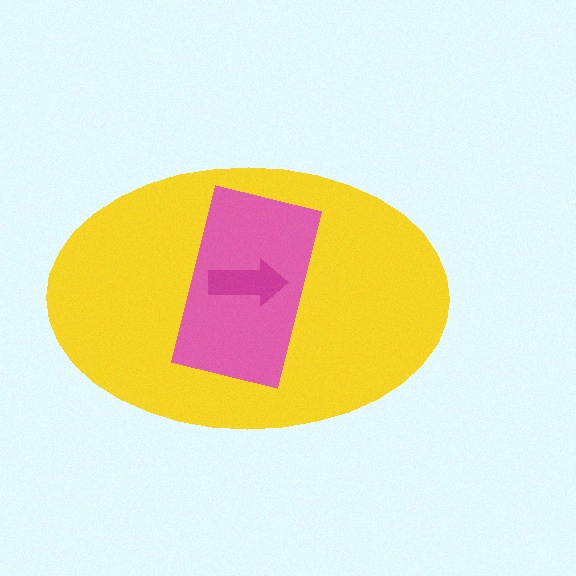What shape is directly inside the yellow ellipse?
The pink rectangle.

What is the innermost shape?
The magenta arrow.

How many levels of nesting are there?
3.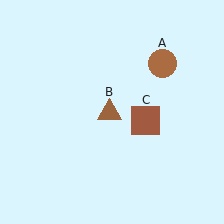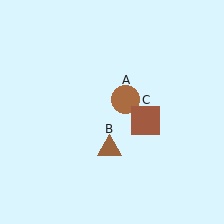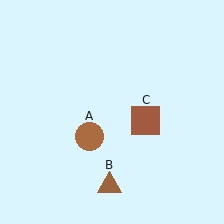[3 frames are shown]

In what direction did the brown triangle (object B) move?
The brown triangle (object B) moved down.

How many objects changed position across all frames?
2 objects changed position: brown circle (object A), brown triangle (object B).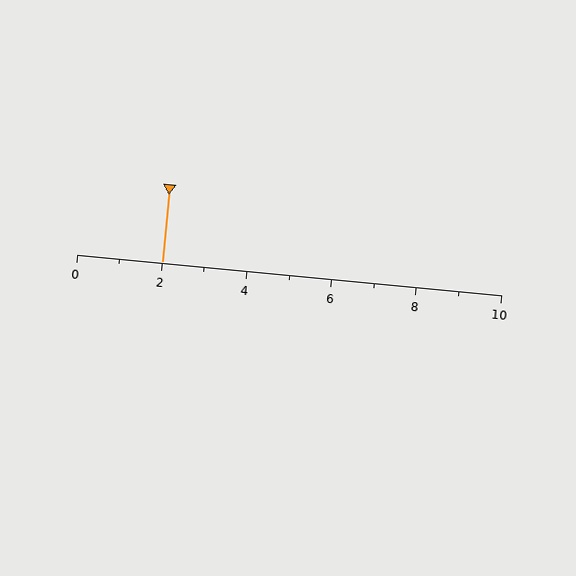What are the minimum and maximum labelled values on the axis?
The axis runs from 0 to 10.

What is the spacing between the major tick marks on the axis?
The major ticks are spaced 2 apart.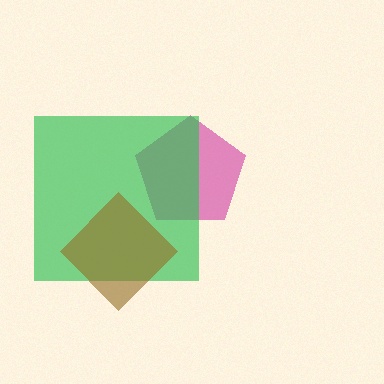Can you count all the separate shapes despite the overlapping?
Yes, there are 3 separate shapes.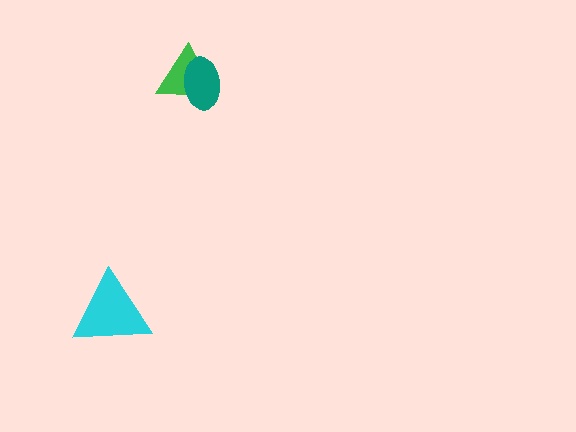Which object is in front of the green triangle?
The teal ellipse is in front of the green triangle.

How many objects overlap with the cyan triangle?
0 objects overlap with the cyan triangle.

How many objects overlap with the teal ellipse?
1 object overlaps with the teal ellipse.